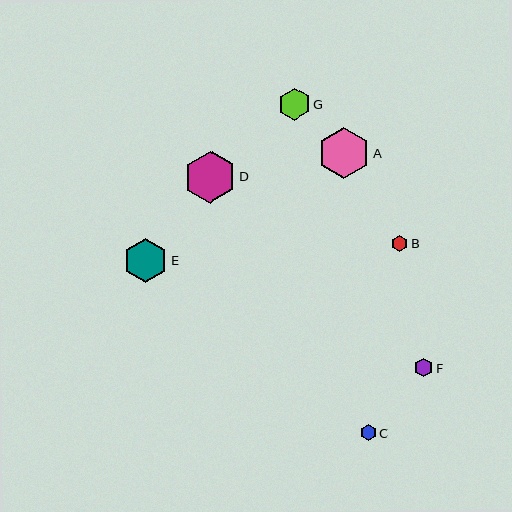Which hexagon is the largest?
Hexagon D is the largest with a size of approximately 51 pixels.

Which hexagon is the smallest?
Hexagon B is the smallest with a size of approximately 16 pixels.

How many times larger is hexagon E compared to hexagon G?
Hexagon E is approximately 1.4 times the size of hexagon G.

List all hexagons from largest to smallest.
From largest to smallest: D, A, E, G, F, C, B.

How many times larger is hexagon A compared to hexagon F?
Hexagon A is approximately 2.7 times the size of hexagon F.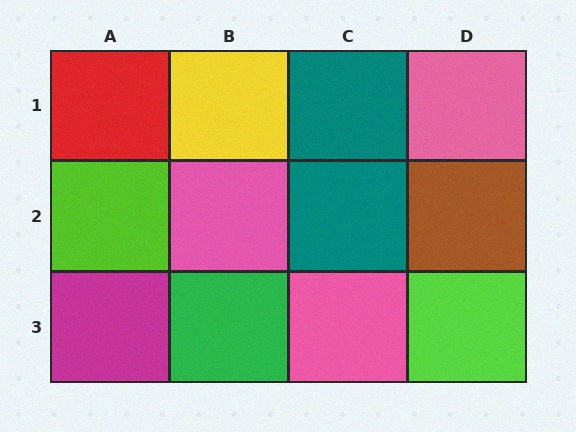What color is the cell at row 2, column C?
Teal.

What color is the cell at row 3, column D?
Lime.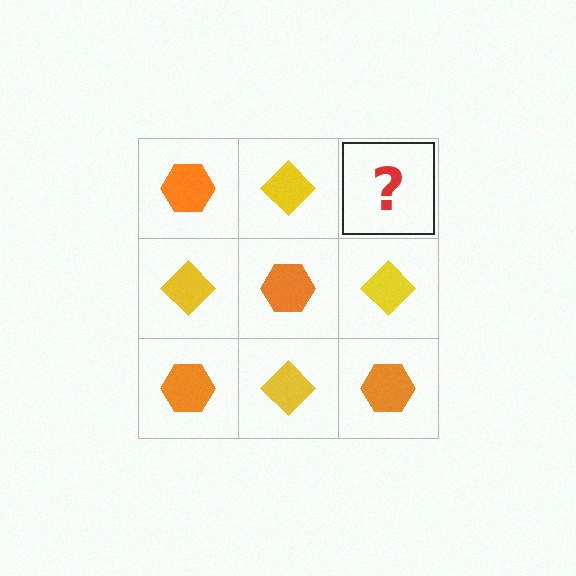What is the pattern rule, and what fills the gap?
The rule is that it alternates orange hexagon and yellow diamond in a checkerboard pattern. The gap should be filled with an orange hexagon.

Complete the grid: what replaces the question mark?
The question mark should be replaced with an orange hexagon.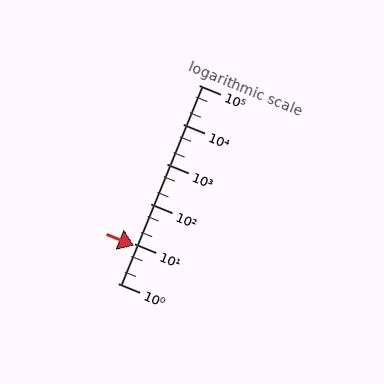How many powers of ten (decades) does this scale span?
The scale spans 5 decades, from 1 to 100000.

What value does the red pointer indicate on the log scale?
The pointer indicates approximately 8.9.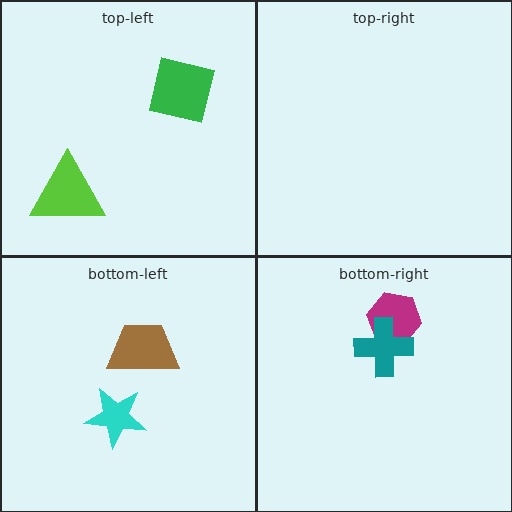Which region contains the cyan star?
The bottom-left region.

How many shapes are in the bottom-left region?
2.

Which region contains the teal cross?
The bottom-right region.